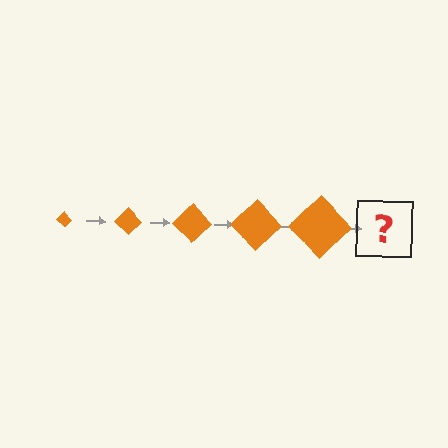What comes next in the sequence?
The next element should be an orange diamond, larger than the previous one.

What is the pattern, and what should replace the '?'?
The pattern is that the diamond gets progressively larger each step. The '?' should be an orange diamond, larger than the previous one.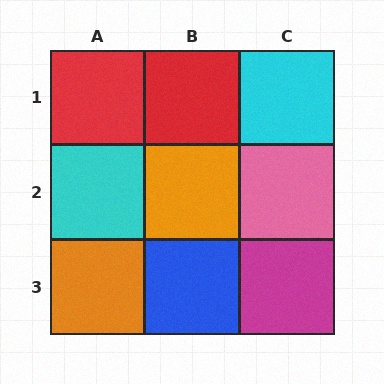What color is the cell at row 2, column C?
Pink.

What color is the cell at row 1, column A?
Red.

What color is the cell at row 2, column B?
Orange.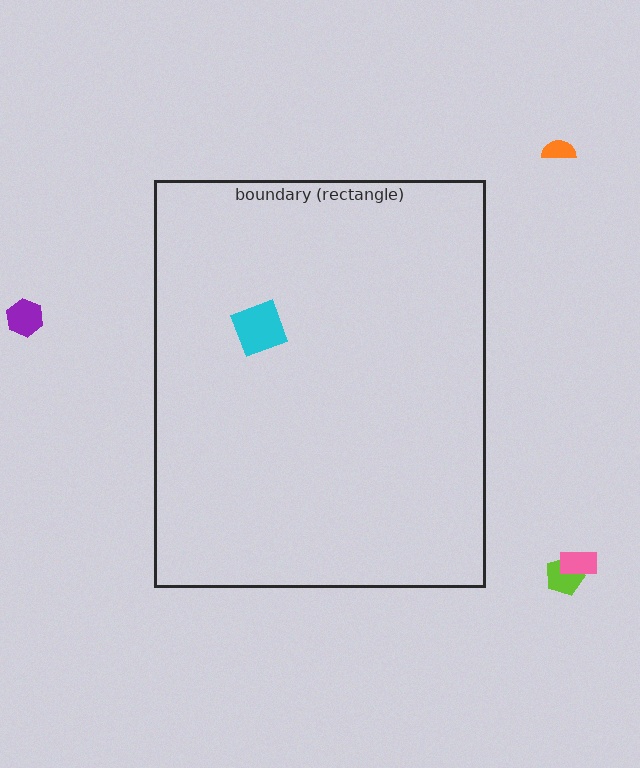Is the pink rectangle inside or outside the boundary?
Outside.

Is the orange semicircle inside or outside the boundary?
Outside.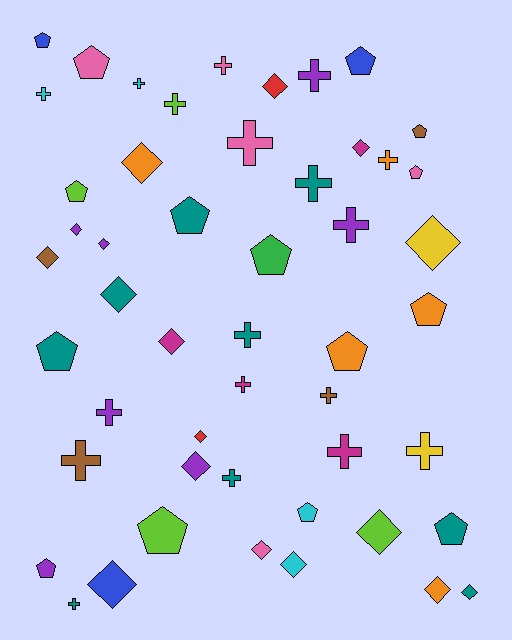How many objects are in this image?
There are 50 objects.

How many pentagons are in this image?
There are 15 pentagons.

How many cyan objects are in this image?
There are 4 cyan objects.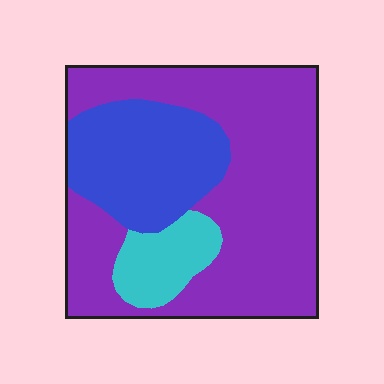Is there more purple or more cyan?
Purple.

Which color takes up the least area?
Cyan, at roughly 10%.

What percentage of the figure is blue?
Blue takes up about one quarter (1/4) of the figure.